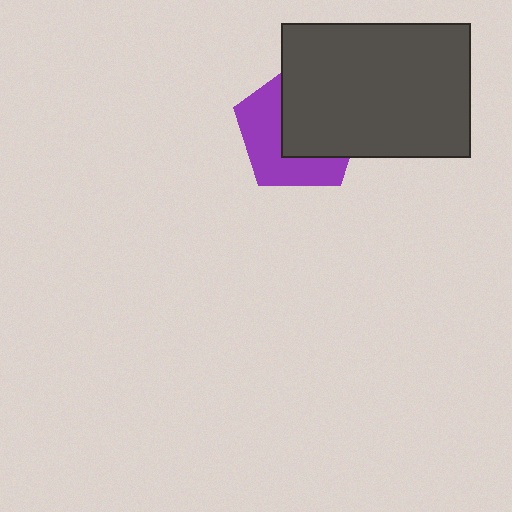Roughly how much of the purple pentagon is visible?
About half of it is visible (roughly 47%).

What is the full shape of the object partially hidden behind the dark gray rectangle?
The partially hidden object is a purple pentagon.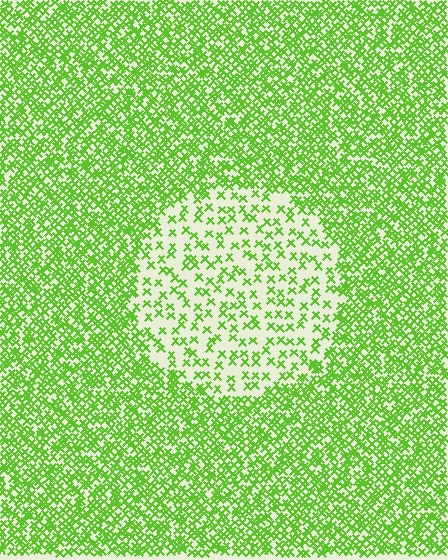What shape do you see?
I see a circle.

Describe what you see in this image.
The image contains small lime elements arranged at two different densities. A circle-shaped region is visible where the elements are less densely packed than the surrounding area.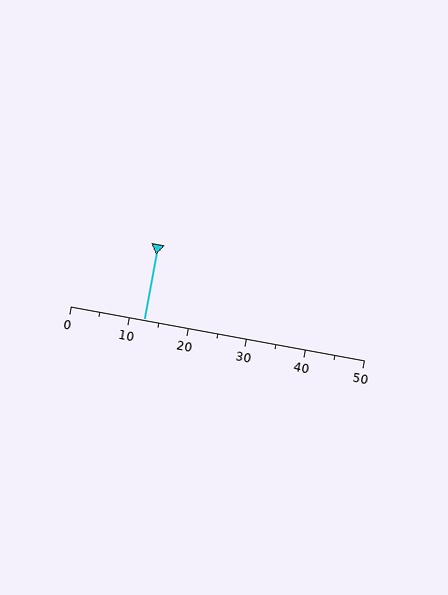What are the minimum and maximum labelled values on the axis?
The axis runs from 0 to 50.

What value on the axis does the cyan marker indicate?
The marker indicates approximately 12.5.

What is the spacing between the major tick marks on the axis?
The major ticks are spaced 10 apart.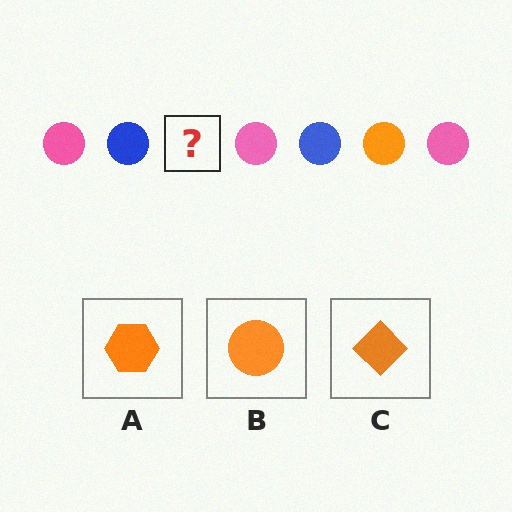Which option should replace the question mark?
Option B.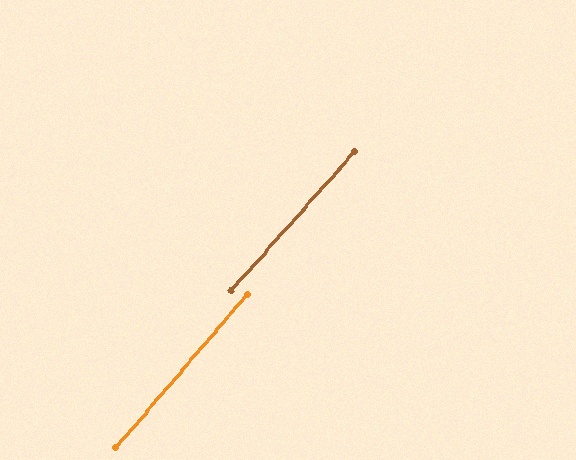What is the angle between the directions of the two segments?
Approximately 1 degree.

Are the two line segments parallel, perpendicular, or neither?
Parallel — their directions differ by only 1.2°.